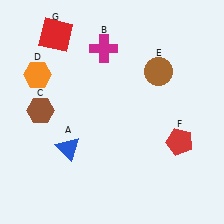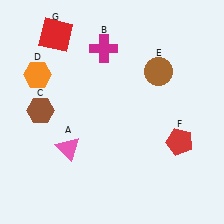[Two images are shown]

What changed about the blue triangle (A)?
In Image 1, A is blue. In Image 2, it changed to pink.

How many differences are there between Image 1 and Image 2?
There is 1 difference between the two images.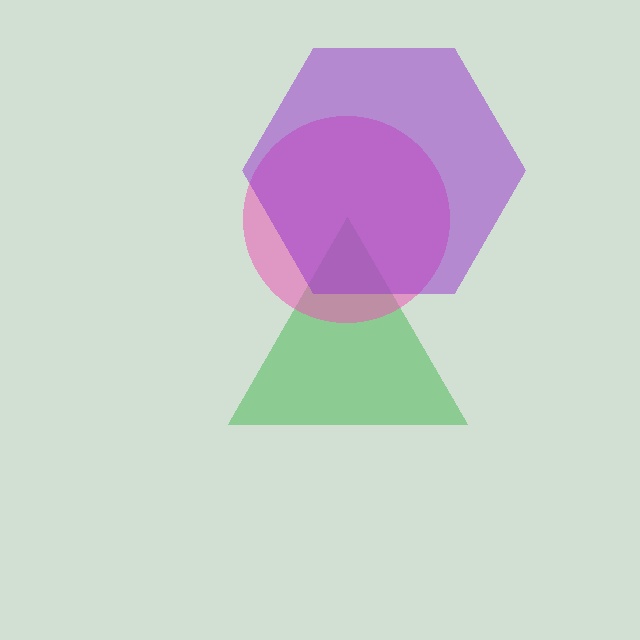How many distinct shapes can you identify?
There are 3 distinct shapes: a green triangle, a pink circle, a purple hexagon.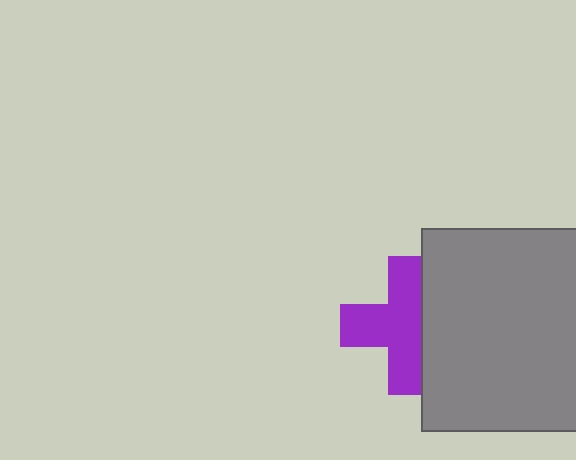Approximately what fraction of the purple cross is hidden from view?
Roughly 34% of the purple cross is hidden behind the gray rectangle.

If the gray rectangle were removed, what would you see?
You would see the complete purple cross.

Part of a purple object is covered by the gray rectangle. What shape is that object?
It is a cross.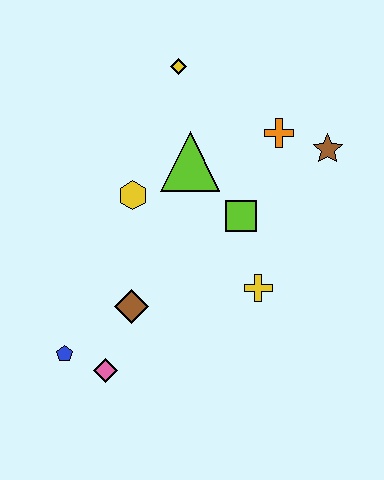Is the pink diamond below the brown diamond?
Yes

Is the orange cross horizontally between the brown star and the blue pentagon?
Yes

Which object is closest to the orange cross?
The brown star is closest to the orange cross.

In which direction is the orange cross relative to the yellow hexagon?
The orange cross is to the right of the yellow hexagon.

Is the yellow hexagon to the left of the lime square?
Yes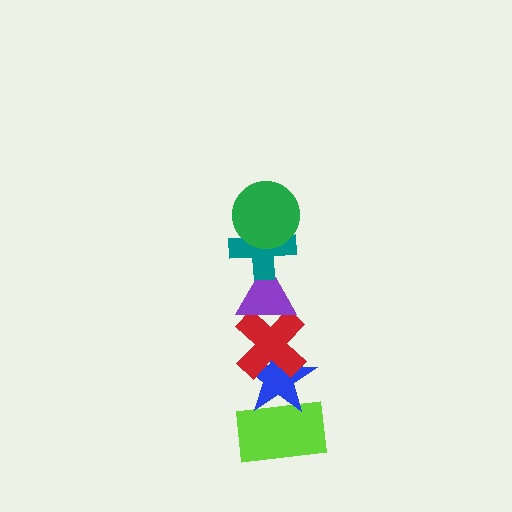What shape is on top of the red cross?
The purple triangle is on top of the red cross.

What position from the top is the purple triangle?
The purple triangle is 3rd from the top.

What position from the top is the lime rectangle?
The lime rectangle is 6th from the top.